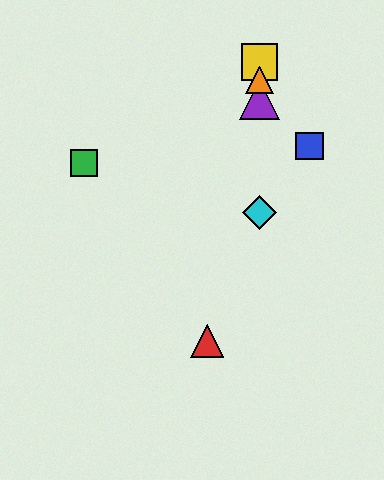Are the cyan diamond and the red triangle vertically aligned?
No, the cyan diamond is at x≈260 and the red triangle is at x≈207.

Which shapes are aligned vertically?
The yellow square, the purple triangle, the orange triangle, the cyan diamond are aligned vertically.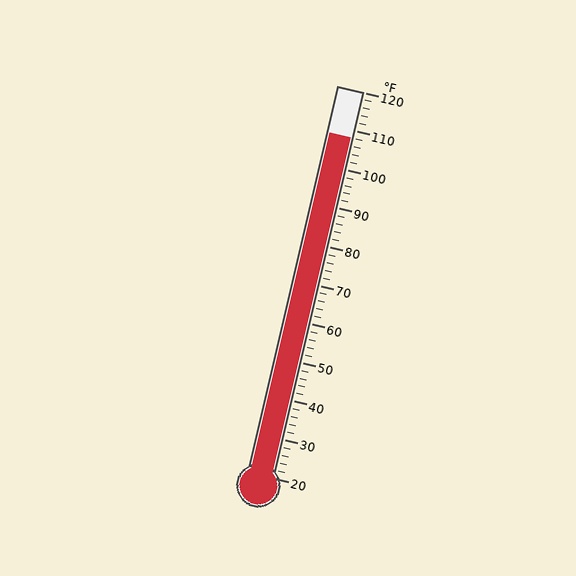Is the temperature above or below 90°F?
The temperature is above 90°F.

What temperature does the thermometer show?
The thermometer shows approximately 108°F.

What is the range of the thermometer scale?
The thermometer scale ranges from 20°F to 120°F.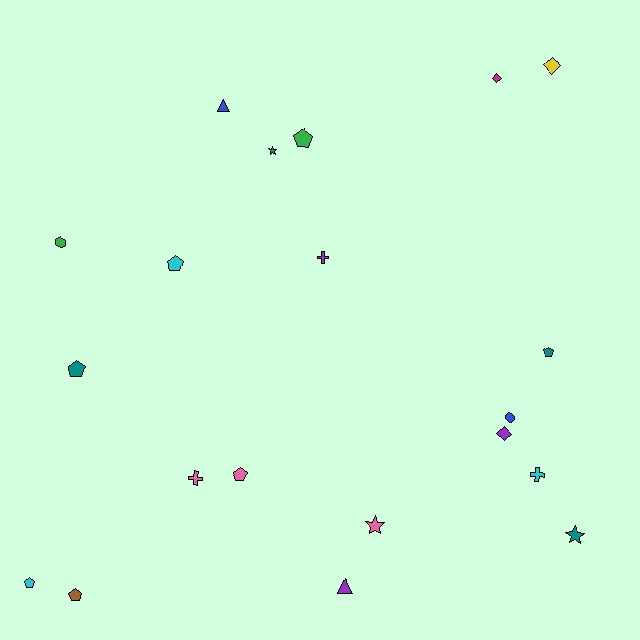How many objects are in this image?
There are 20 objects.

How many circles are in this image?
There is 1 circle.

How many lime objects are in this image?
There are no lime objects.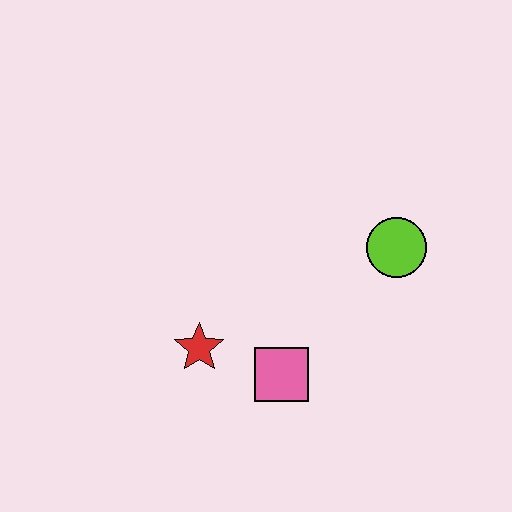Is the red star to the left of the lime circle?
Yes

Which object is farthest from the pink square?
The lime circle is farthest from the pink square.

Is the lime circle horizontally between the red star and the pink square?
No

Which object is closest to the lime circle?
The pink square is closest to the lime circle.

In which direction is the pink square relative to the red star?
The pink square is to the right of the red star.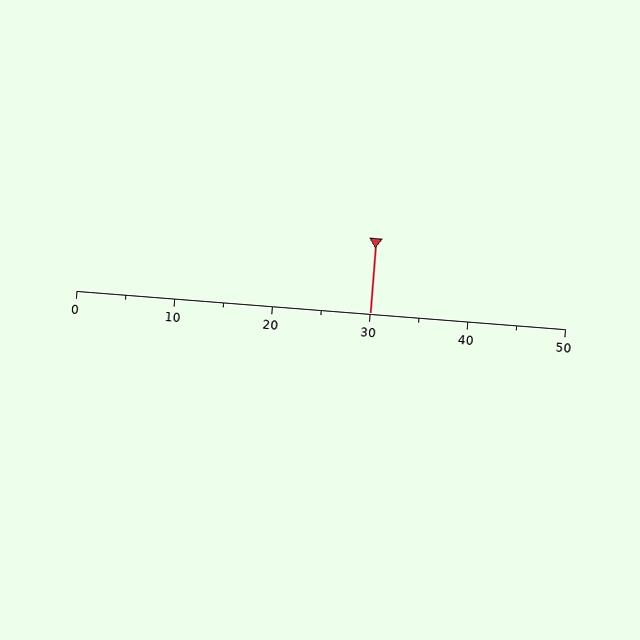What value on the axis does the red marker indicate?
The marker indicates approximately 30.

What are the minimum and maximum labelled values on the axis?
The axis runs from 0 to 50.